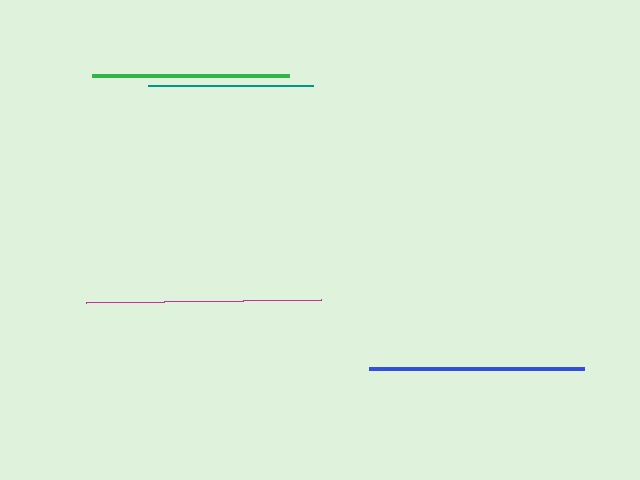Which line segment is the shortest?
The teal line is the shortest at approximately 164 pixels.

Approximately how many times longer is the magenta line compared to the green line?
The magenta line is approximately 1.2 times the length of the green line.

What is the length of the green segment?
The green segment is approximately 197 pixels long.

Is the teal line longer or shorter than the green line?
The green line is longer than the teal line.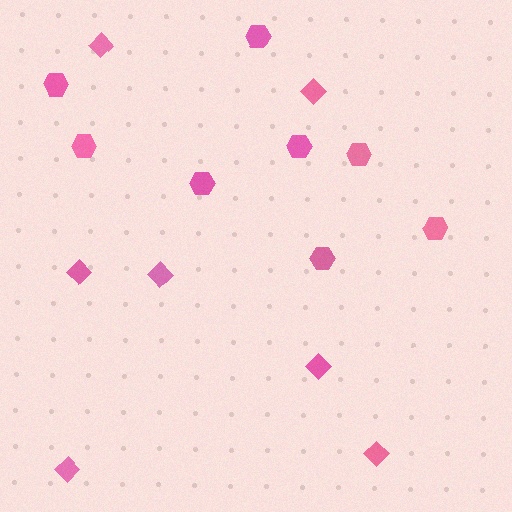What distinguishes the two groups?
There are 2 groups: one group of diamonds (7) and one group of hexagons (8).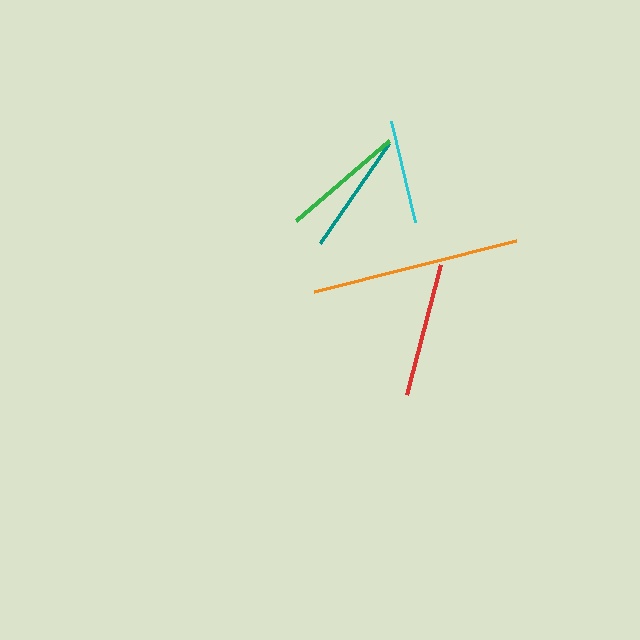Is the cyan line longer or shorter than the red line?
The red line is longer than the cyan line.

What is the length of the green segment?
The green segment is approximately 122 pixels long.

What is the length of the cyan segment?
The cyan segment is approximately 104 pixels long.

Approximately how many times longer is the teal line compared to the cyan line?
The teal line is approximately 1.2 times the length of the cyan line.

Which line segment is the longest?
The orange line is the longest at approximately 208 pixels.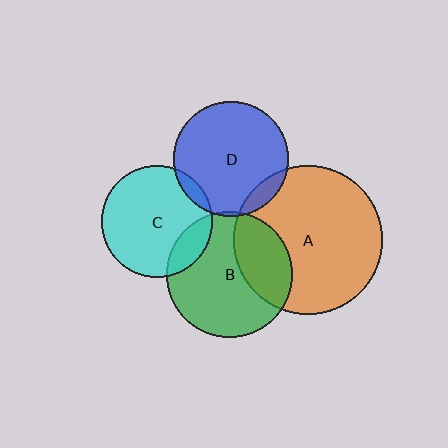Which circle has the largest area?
Circle A (orange).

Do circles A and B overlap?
Yes.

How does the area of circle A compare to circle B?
Approximately 1.4 times.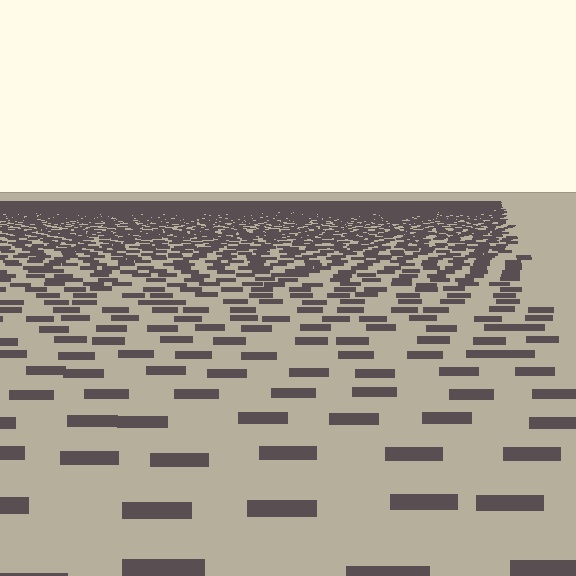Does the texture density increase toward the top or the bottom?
Density increases toward the top.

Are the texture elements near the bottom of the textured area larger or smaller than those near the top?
Larger. Near the bottom, elements are closer to the viewer and appear at a bigger on-screen size.